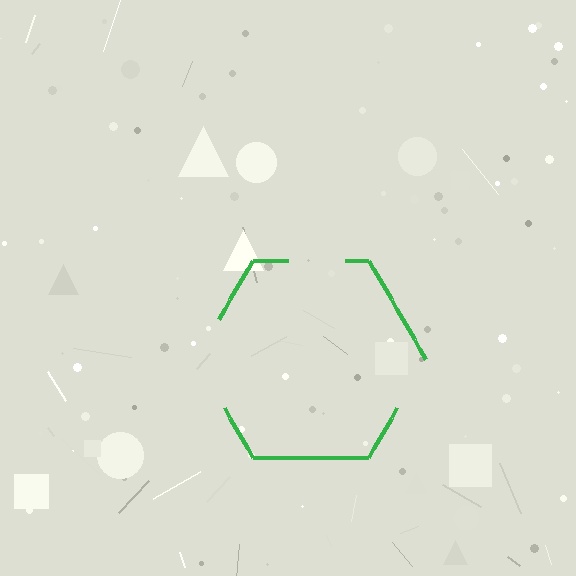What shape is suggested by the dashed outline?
The dashed outline suggests a hexagon.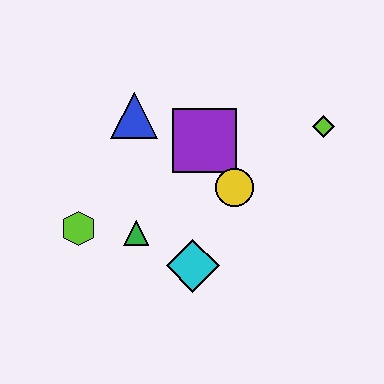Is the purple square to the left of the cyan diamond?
No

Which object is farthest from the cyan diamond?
The lime diamond is farthest from the cyan diamond.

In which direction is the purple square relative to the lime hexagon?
The purple square is to the right of the lime hexagon.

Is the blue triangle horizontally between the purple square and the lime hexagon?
Yes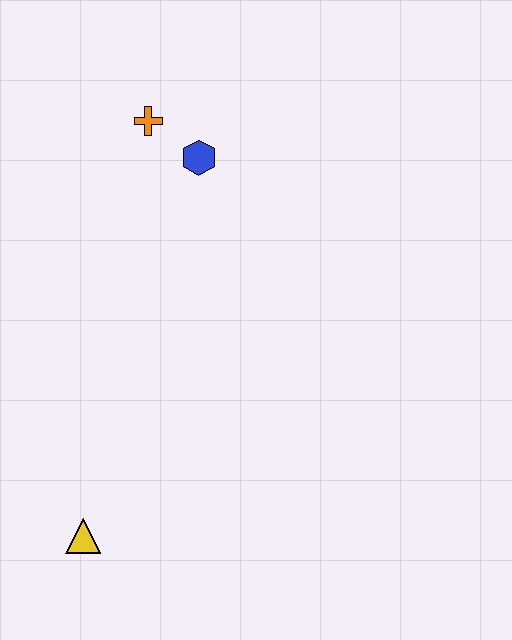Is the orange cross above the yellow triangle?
Yes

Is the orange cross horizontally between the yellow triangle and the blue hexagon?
Yes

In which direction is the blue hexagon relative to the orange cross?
The blue hexagon is to the right of the orange cross.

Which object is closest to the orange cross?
The blue hexagon is closest to the orange cross.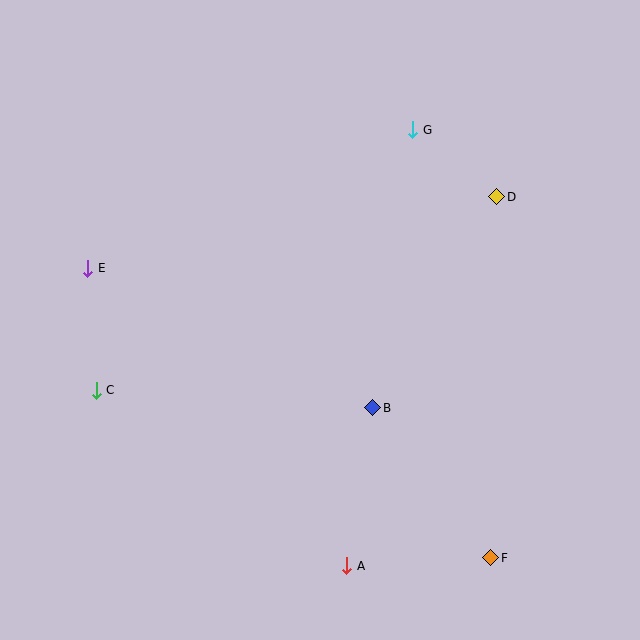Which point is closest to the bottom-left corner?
Point C is closest to the bottom-left corner.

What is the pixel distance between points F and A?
The distance between F and A is 144 pixels.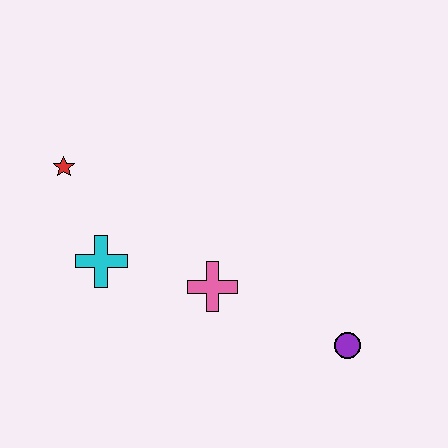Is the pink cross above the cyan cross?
No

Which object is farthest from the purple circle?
The red star is farthest from the purple circle.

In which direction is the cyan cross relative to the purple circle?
The cyan cross is to the left of the purple circle.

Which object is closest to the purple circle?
The pink cross is closest to the purple circle.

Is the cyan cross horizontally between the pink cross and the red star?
Yes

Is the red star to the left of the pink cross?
Yes